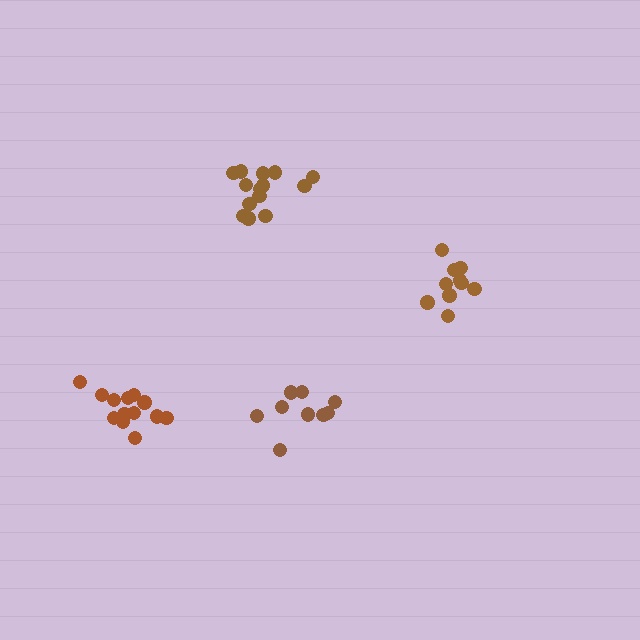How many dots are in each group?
Group 1: 10 dots, Group 2: 9 dots, Group 3: 14 dots, Group 4: 13 dots (46 total).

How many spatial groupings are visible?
There are 4 spatial groupings.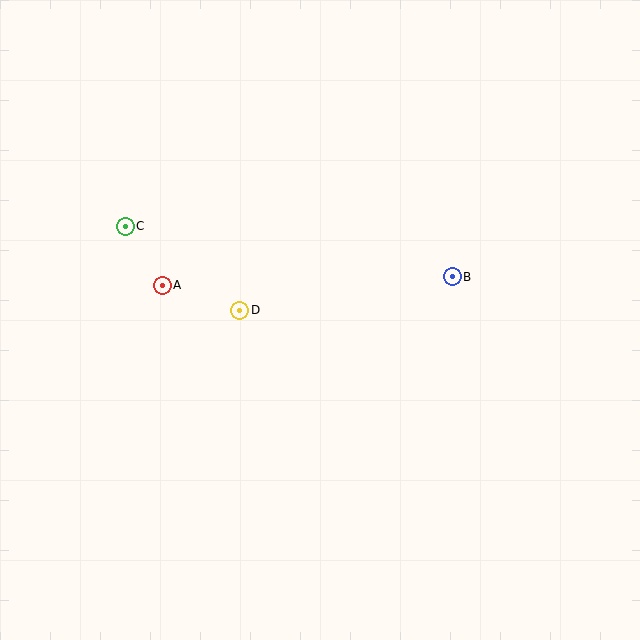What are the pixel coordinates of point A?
Point A is at (162, 285).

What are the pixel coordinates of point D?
Point D is at (240, 310).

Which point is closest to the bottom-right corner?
Point B is closest to the bottom-right corner.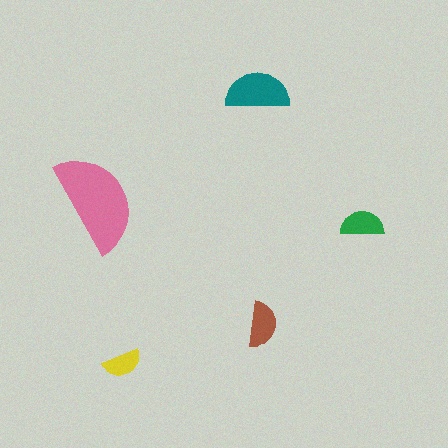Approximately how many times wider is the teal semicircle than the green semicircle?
About 1.5 times wider.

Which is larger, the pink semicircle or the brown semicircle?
The pink one.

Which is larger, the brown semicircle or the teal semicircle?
The teal one.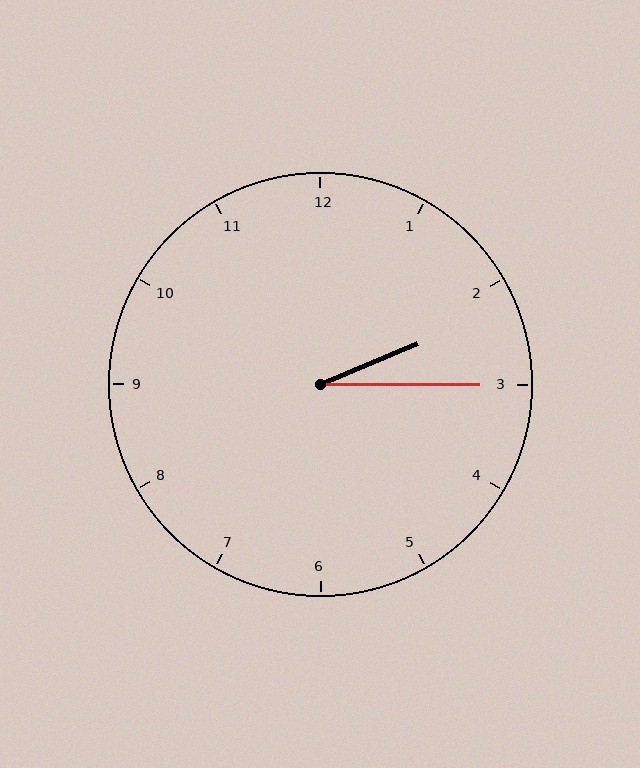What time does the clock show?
2:15.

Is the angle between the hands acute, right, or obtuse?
It is acute.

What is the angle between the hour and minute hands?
Approximately 22 degrees.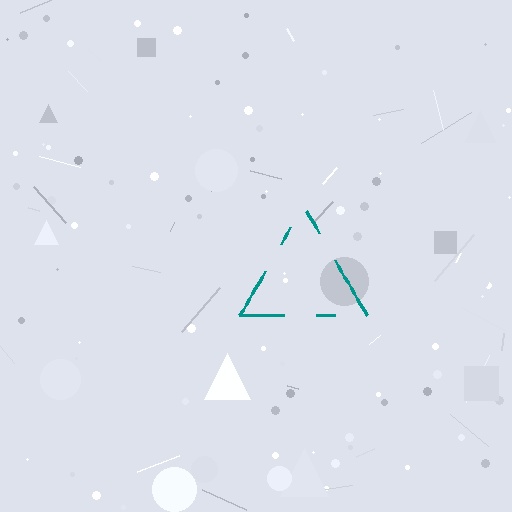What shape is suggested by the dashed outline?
The dashed outline suggests a triangle.